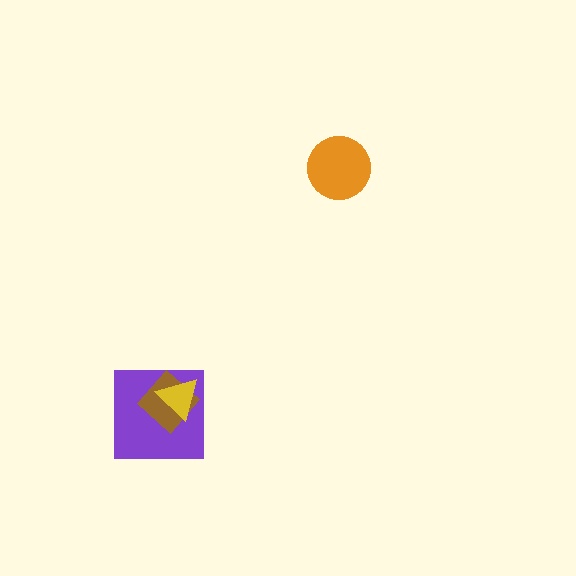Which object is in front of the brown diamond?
The yellow triangle is in front of the brown diamond.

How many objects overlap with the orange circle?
0 objects overlap with the orange circle.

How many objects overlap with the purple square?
2 objects overlap with the purple square.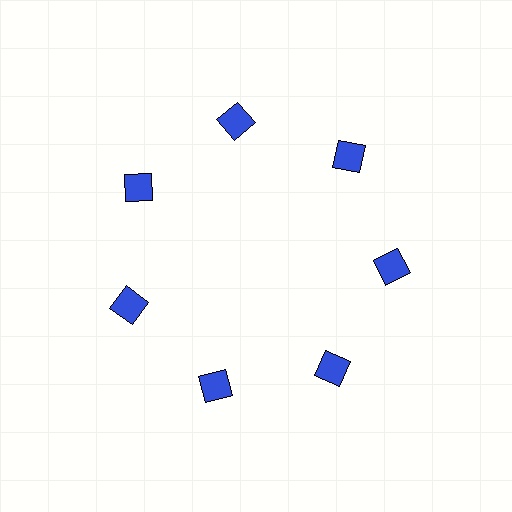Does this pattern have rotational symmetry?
Yes, this pattern has 7-fold rotational symmetry. It looks the same after rotating 51 degrees around the center.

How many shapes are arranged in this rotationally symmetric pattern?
There are 7 shapes, arranged in 7 groups of 1.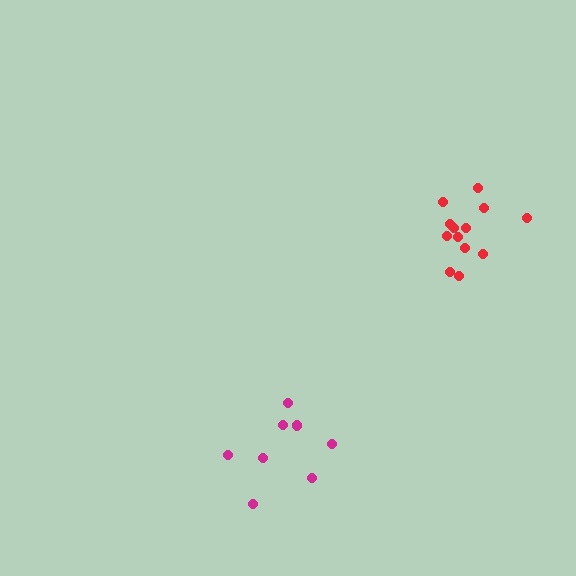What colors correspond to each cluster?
The clusters are colored: magenta, red.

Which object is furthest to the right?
The red cluster is rightmost.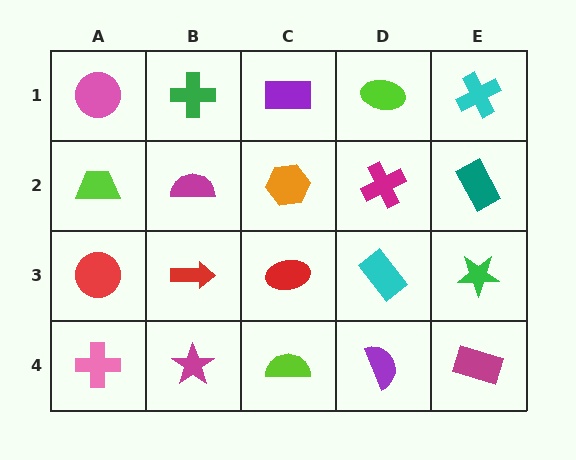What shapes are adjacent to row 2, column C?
A purple rectangle (row 1, column C), a red ellipse (row 3, column C), a magenta semicircle (row 2, column B), a magenta cross (row 2, column D).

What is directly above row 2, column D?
A lime ellipse.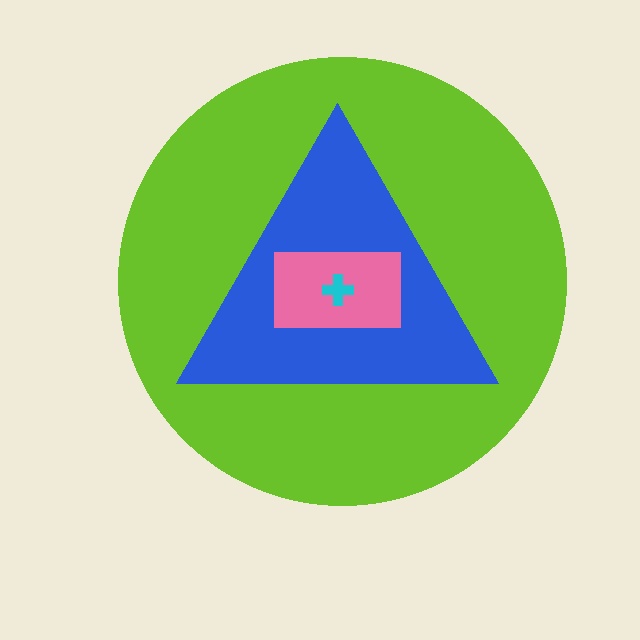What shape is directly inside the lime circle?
The blue triangle.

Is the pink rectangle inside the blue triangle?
Yes.